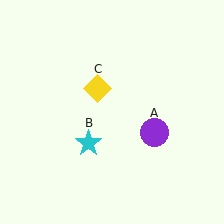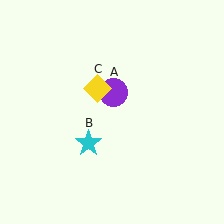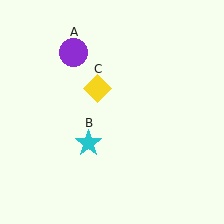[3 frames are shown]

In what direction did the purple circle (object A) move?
The purple circle (object A) moved up and to the left.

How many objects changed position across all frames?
1 object changed position: purple circle (object A).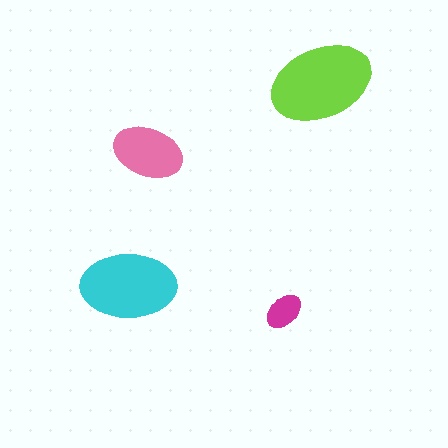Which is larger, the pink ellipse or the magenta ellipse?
The pink one.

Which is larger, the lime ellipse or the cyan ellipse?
The lime one.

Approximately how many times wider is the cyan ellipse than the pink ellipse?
About 1.5 times wider.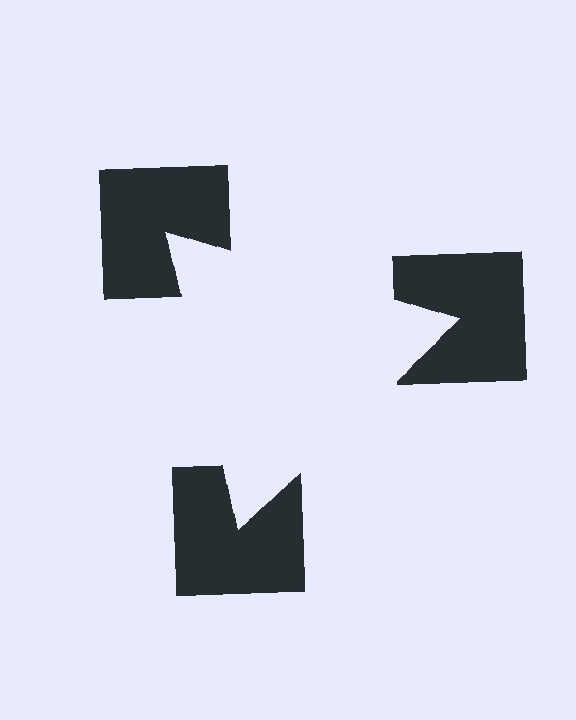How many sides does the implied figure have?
3 sides.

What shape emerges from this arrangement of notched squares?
An illusory triangle — its edges are inferred from the aligned wedge cuts in the notched squares, not physically drawn.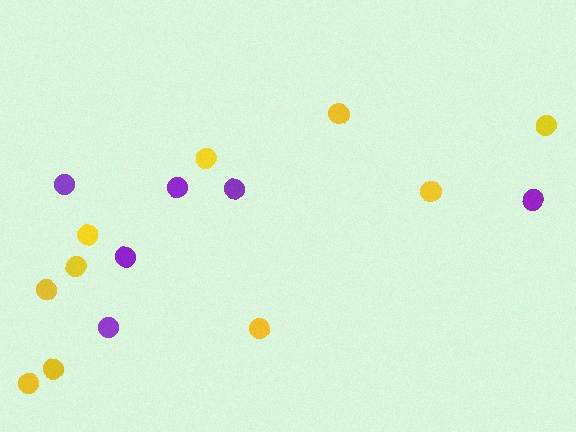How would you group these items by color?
There are 2 groups: one group of purple circles (6) and one group of yellow circles (10).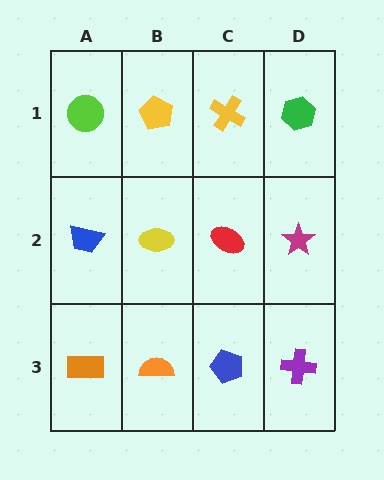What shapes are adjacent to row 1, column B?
A yellow ellipse (row 2, column B), a lime circle (row 1, column A), a yellow cross (row 1, column C).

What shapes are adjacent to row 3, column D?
A magenta star (row 2, column D), a blue pentagon (row 3, column C).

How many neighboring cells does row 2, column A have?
3.